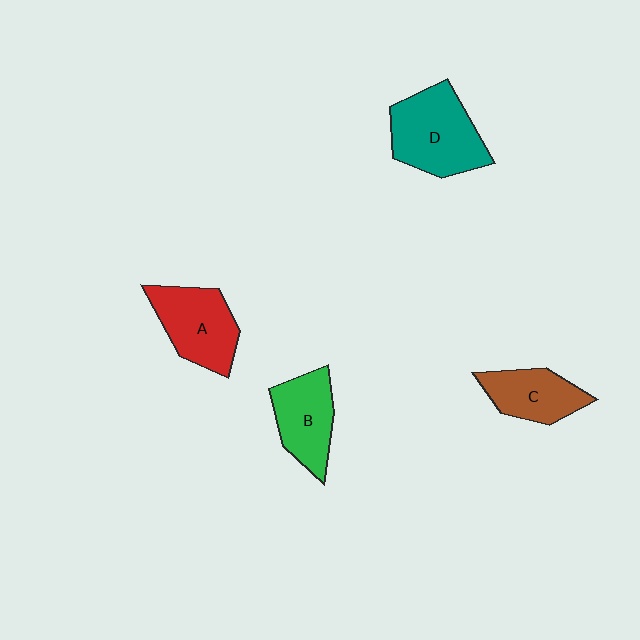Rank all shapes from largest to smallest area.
From largest to smallest: D (teal), A (red), B (green), C (brown).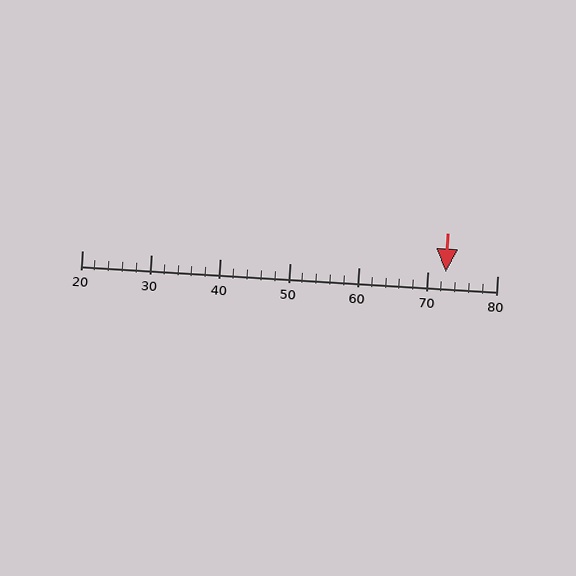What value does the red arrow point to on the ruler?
The red arrow points to approximately 72.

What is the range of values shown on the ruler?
The ruler shows values from 20 to 80.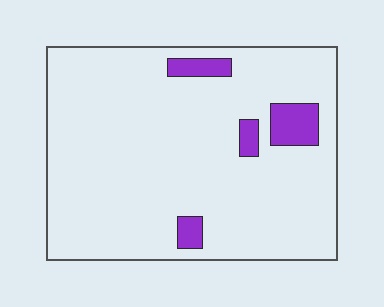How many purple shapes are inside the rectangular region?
4.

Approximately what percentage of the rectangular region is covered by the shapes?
Approximately 10%.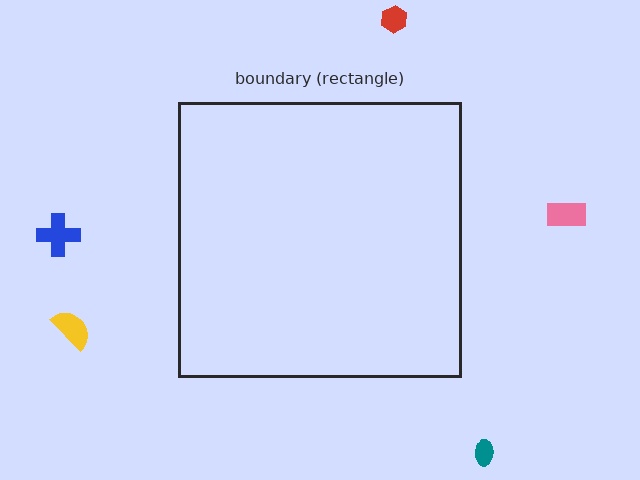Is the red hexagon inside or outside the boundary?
Outside.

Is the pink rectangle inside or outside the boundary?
Outside.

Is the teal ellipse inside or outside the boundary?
Outside.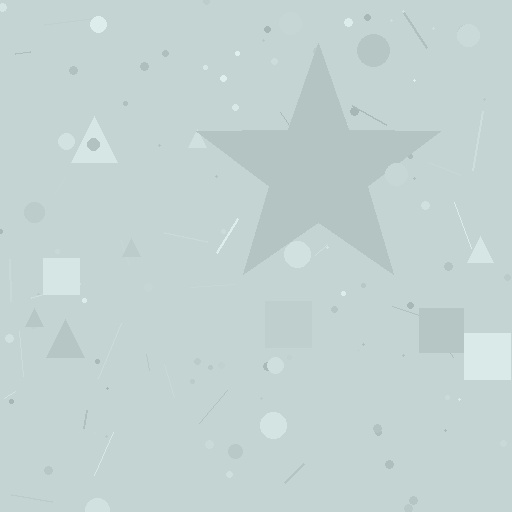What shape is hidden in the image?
A star is hidden in the image.